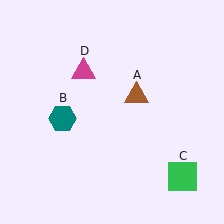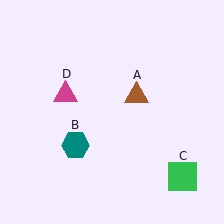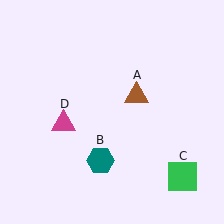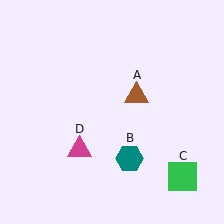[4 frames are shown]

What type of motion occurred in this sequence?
The teal hexagon (object B), magenta triangle (object D) rotated counterclockwise around the center of the scene.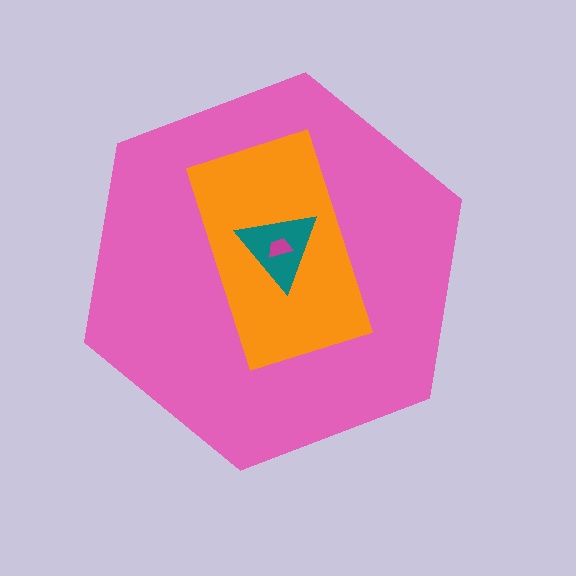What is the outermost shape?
The pink hexagon.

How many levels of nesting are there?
4.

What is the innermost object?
The magenta trapezoid.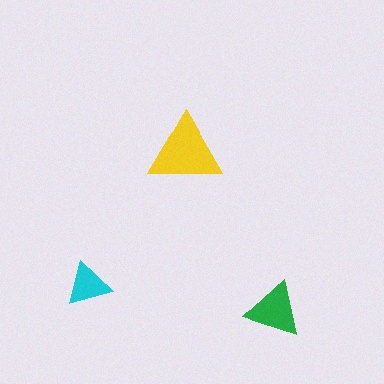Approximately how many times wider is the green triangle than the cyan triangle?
About 1.5 times wider.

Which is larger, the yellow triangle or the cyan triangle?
The yellow one.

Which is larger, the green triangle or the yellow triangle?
The yellow one.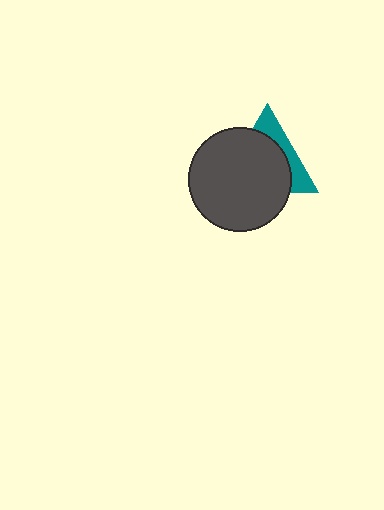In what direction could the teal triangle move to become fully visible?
The teal triangle could move toward the upper-right. That would shift it out from behind the dark gray circle entirely.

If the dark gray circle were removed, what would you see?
You would see the complete teal triangle.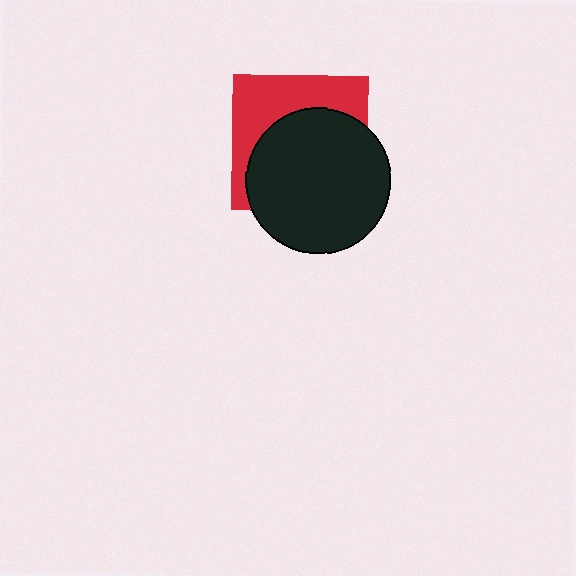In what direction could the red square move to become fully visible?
The red square could move up. That would shift it out from behind the black circle entirely.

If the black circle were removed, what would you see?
You would see the complete red square.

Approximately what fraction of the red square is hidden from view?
Roughly 61% of the red square is hidden behind the black circle.